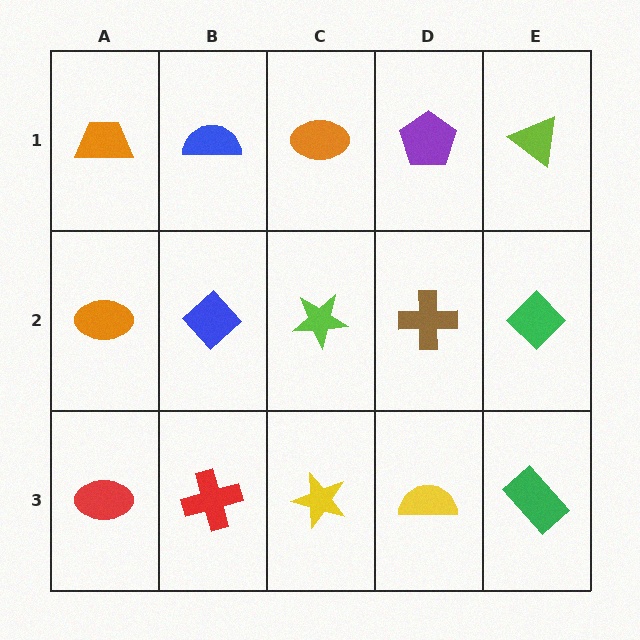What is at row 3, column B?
A red cross.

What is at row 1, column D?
A purple pentagon.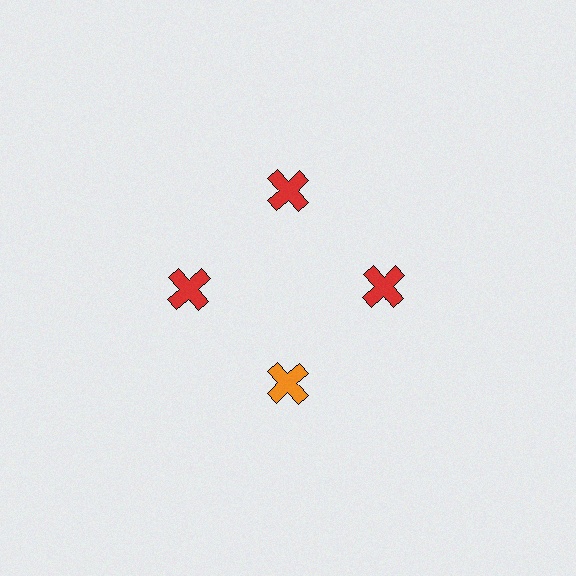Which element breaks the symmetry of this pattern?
The orange cross at roughly the 6 o'clock position breaks the symmetry. All other shapes are red crosses.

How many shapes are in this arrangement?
There are 4 shapes arranged in a ring pattern.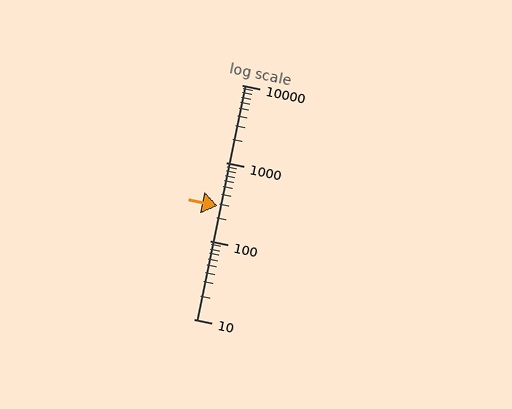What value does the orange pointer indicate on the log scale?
The pointer indicates approximately 280.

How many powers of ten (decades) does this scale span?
The scale spans 3 decades, from 10 to 10000.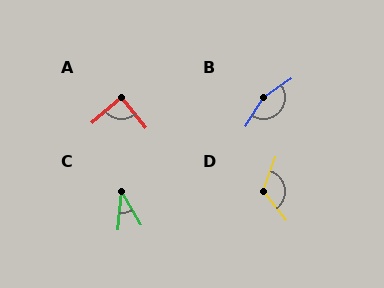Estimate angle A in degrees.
Approximately 88 degrees.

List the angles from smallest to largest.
C (36°), A (88°), D (121°), B (156°).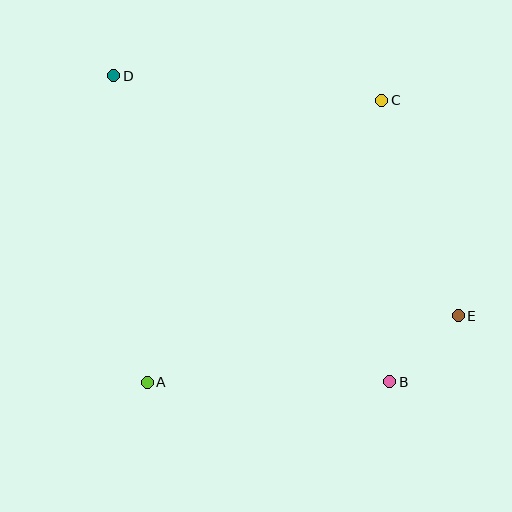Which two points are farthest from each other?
Points D and E are farthest from each other.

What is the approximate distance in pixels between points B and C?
The distance between B and C is approximately 282 pixels.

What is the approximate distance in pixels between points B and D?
The distance between B and D is approximately 412 pixels.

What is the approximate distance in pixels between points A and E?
The distance between A and E is approximately 318 pixels.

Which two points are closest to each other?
Points B and E are closest to each other.